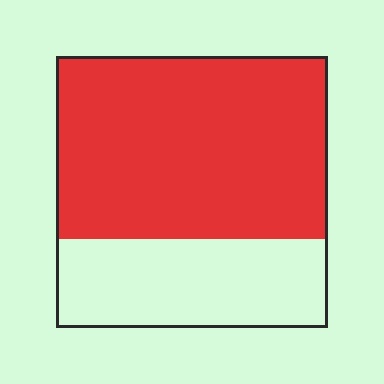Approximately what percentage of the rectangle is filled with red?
Approximately 65%.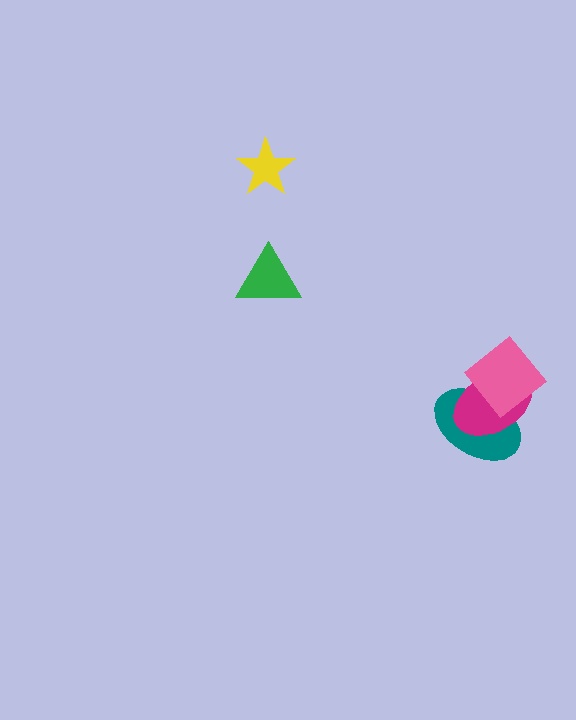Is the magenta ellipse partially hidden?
Yes, it is partially covered by another shape.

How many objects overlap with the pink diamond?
2 objects overlap with the pink diamond.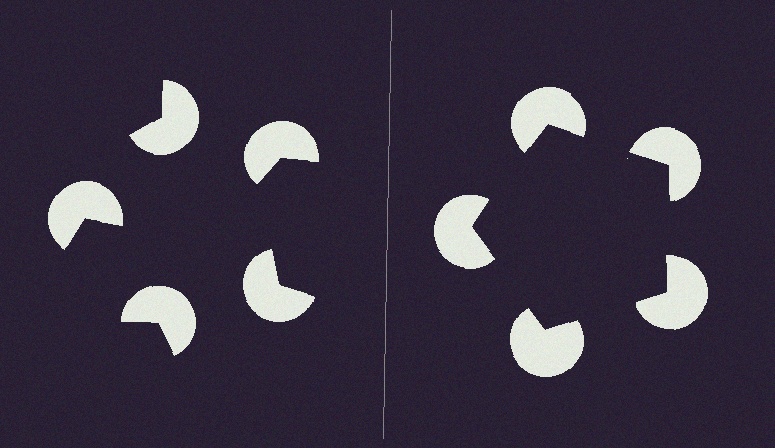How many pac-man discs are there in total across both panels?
10 — 5 on each side.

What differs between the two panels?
The pac-man discs are positioned identically on both sides; only the wedge orientations differ. On the right they align to a pentagon; on the left they are misaligned.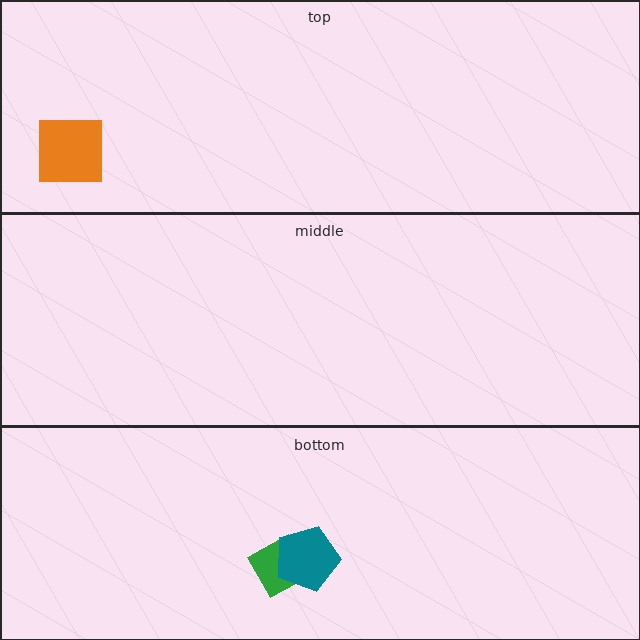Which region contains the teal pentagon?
The bottom region.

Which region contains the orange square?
The top region.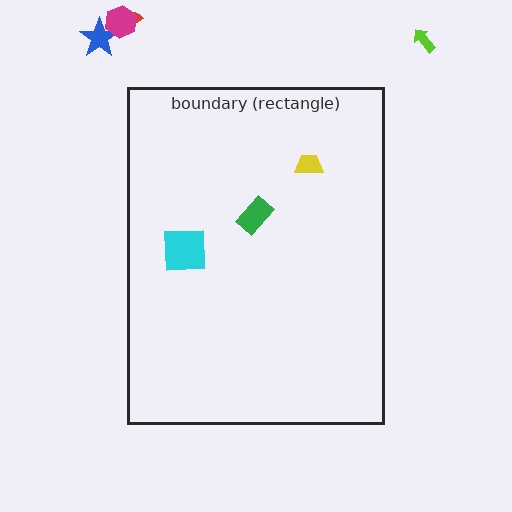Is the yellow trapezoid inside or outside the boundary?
Inside.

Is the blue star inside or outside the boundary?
Outside.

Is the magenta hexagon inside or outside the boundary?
Outside.